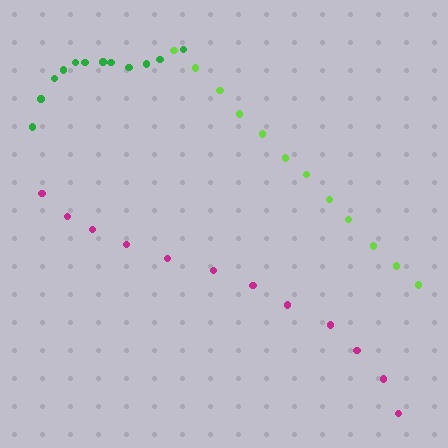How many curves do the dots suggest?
There are 3 distinct paths.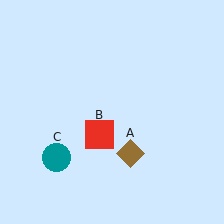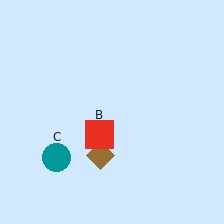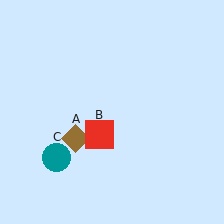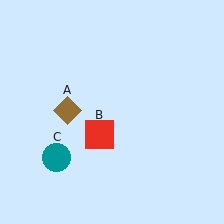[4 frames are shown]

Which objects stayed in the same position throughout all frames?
Red square (object B) and teal circle (object C) remained stationary.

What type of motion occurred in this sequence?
The brown diamond (object A) rotated clockwise around the center of the scene.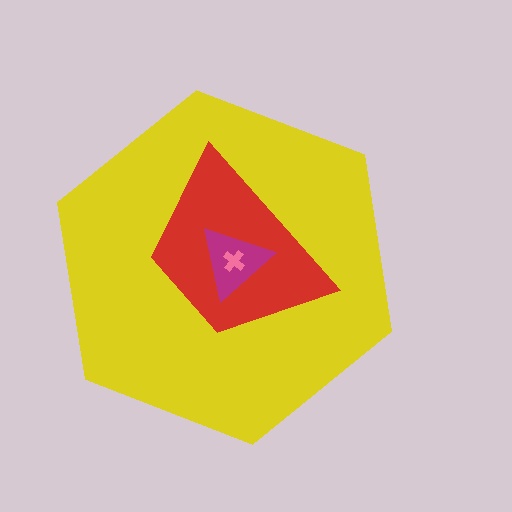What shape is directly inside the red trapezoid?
The magenta triangle.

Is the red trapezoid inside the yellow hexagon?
Yes.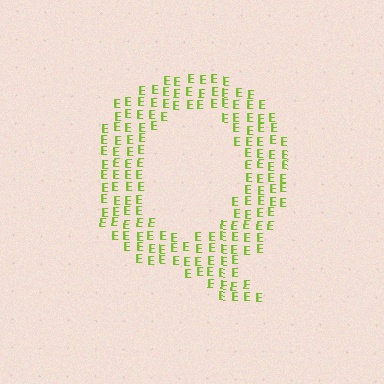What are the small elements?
The small elements are letter E's.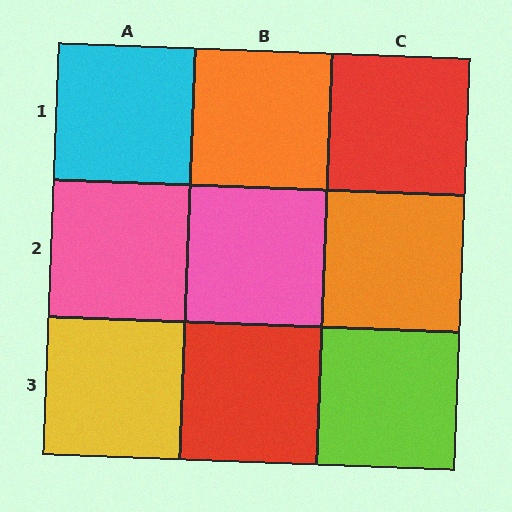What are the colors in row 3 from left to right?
Yellow, red, lime.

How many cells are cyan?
1 cell is cyan.